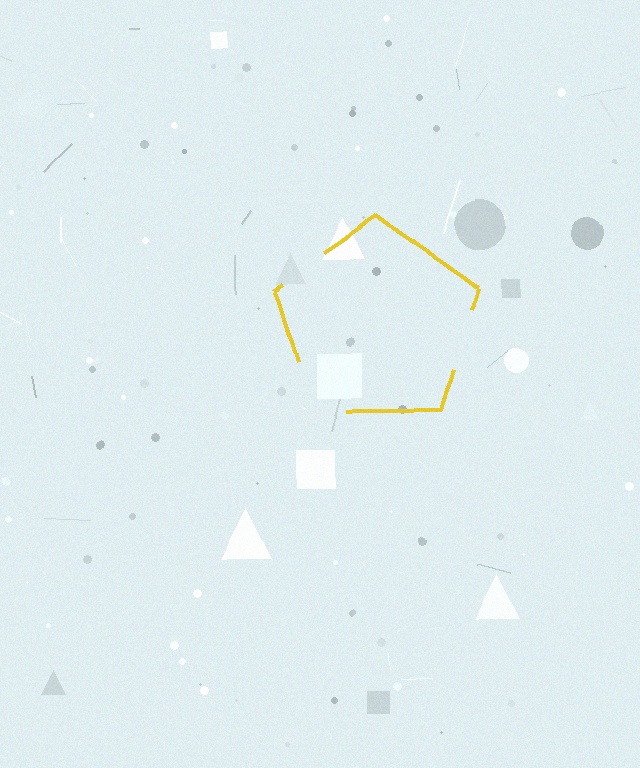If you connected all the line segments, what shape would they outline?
They would outline a pentagon.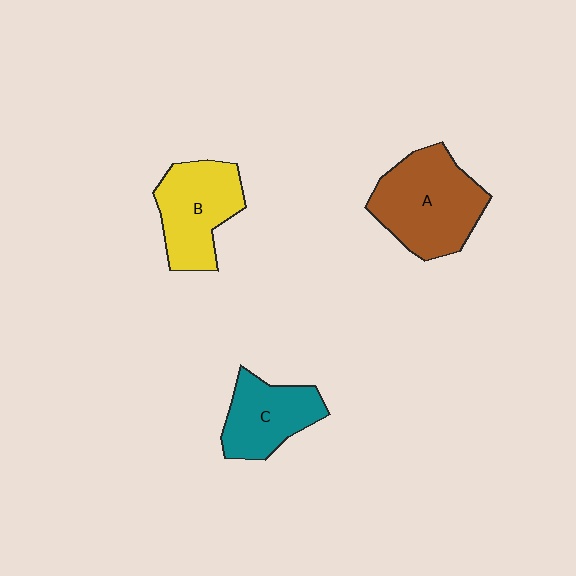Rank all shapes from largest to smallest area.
From largest to smallest: A (brown), B (yellow), C (teal).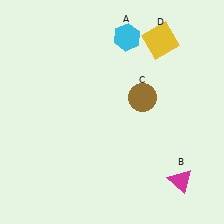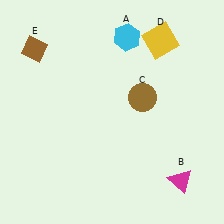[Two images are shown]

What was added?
A brown diamond (E) was added in Image 2.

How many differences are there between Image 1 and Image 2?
There is 1 difference between the two images.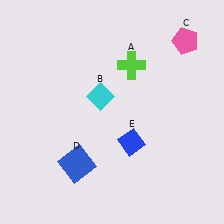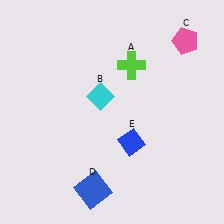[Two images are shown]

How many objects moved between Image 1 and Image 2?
1 object moved between the two images.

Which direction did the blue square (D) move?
The blue square (D) moved down.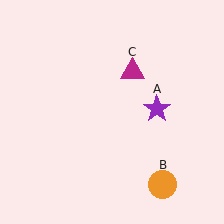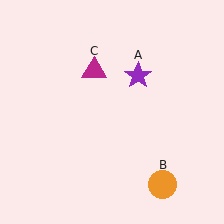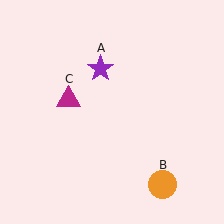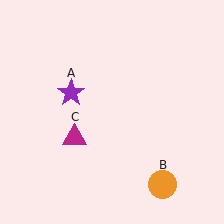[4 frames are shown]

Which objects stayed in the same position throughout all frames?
Orange circle (object B) remained stationary.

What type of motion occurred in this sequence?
The purple star (object A), magenta triangle (object C) rotated counterclockwise around the center of the scene.